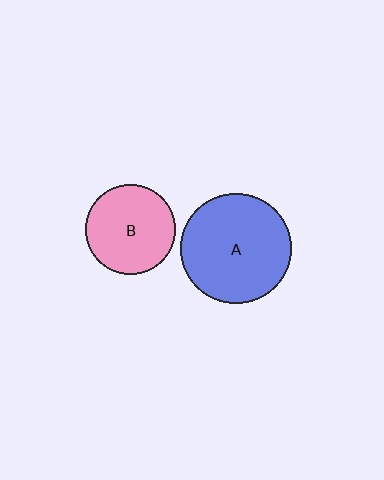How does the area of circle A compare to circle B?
Approximately 1.5 times.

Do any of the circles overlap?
No, none of the circles overlap.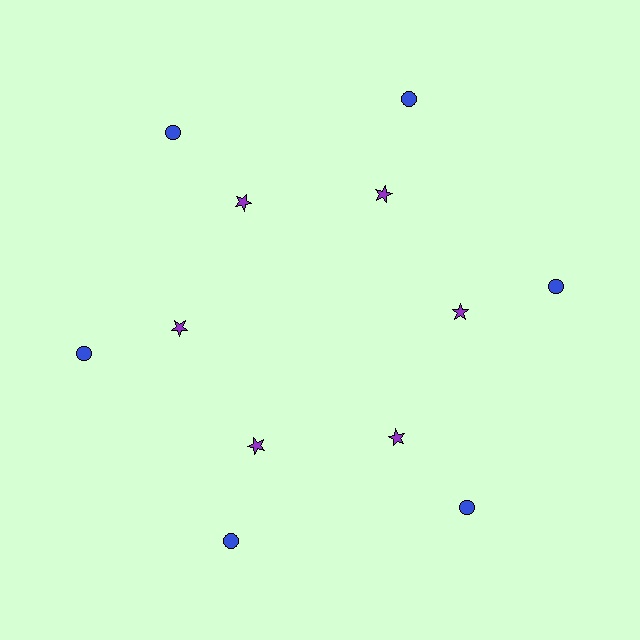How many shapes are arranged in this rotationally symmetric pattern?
There are 12 shapes, arranged in 6 groups of 2.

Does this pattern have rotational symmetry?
Yes, this pattern has 6-fold rotational symmetry. It looks the same after rotating 60 degrees around the center.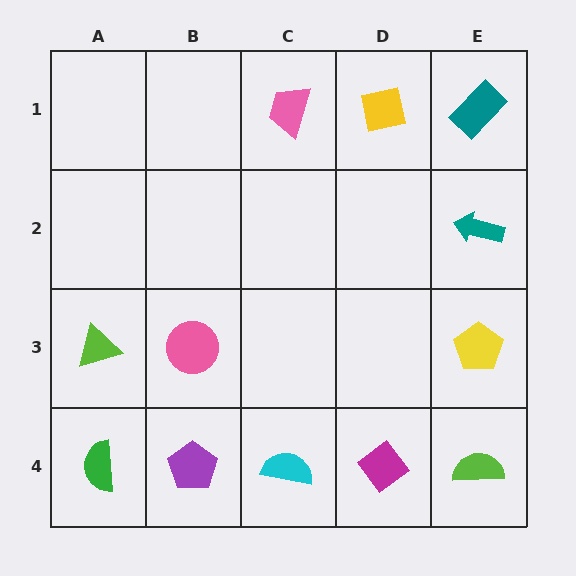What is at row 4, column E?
A lime semicircle.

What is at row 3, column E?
A yellow pentagon.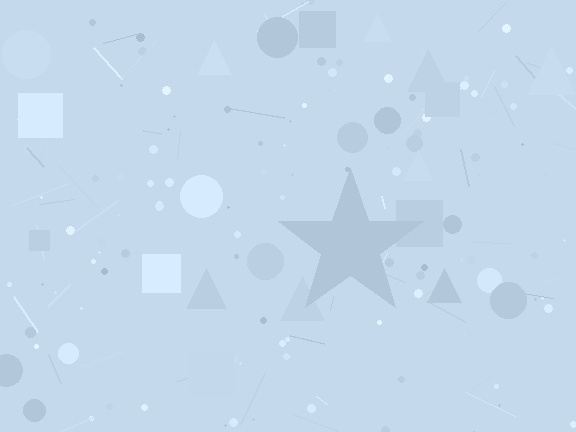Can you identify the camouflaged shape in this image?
The camouflaged shape is a star.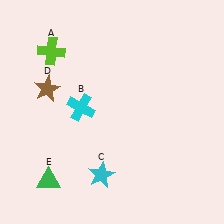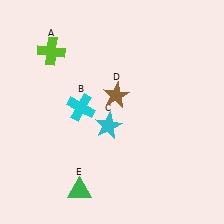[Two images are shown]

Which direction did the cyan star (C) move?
The cyan star (C) moved up.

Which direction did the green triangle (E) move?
The green triangle (E) moved right.